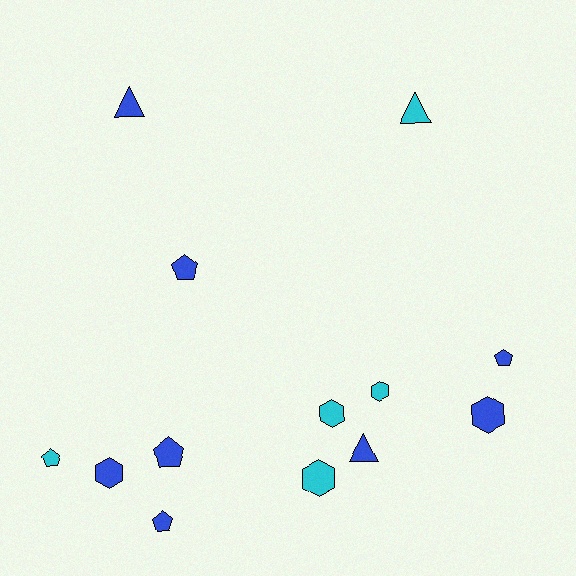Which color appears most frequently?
Blue, with 8 objects.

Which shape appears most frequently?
Hexagon, with 5 objects.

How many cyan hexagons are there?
There are 3 cyan hexagons.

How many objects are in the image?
There are 13 objects.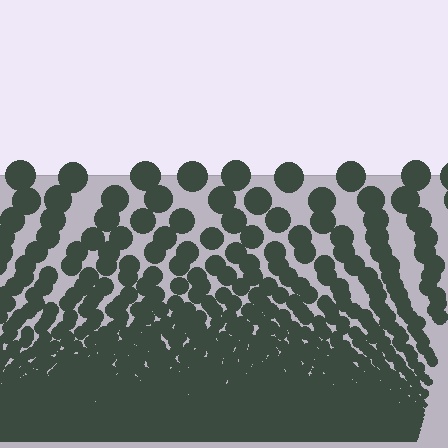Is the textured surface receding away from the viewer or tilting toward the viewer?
The surface appears to tilt toward the viewer. Texture elements get larger and sparser toward the top.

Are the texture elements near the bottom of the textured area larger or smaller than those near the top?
Smaller. The gradient is inverted — elements near the bottom are smaller and denser.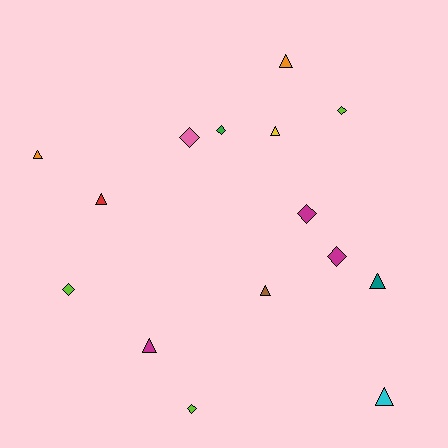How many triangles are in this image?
There are 8 triangles.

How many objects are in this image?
There are 15 objects.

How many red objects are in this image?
There is 1 red object.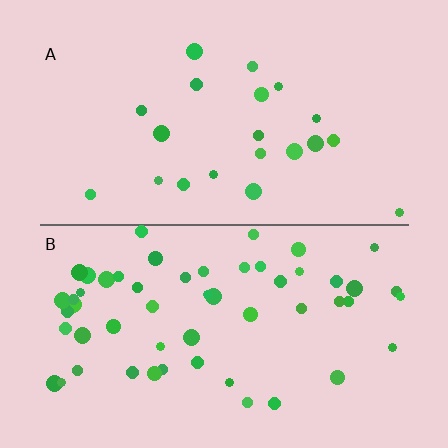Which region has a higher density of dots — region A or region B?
B (the bottom).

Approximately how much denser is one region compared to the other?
Approximately 2.6× — region B over region A.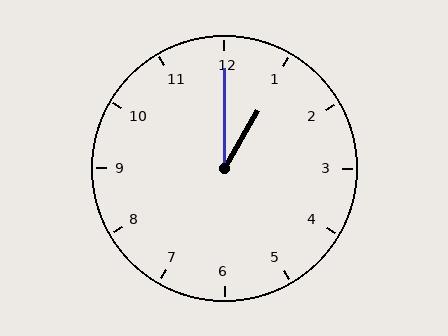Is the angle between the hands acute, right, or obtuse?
It is acute.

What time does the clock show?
1:00.